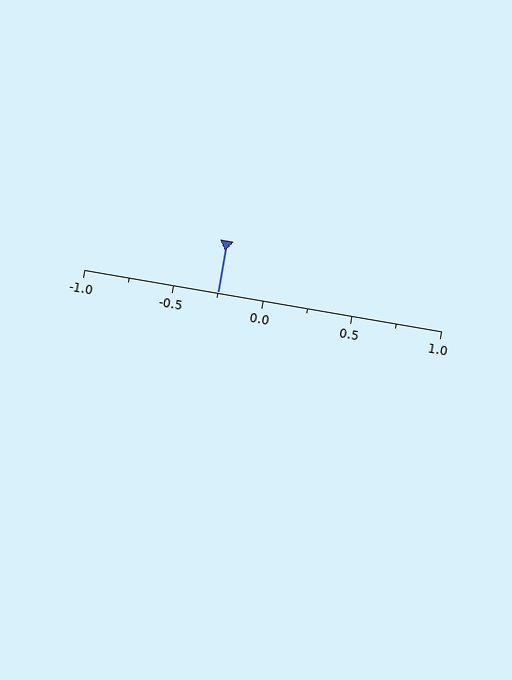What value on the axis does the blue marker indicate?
The marker indicates approximately -0.25.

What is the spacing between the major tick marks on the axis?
The major ticks are spaced 0.5 apart.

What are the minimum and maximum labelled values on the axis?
The axis runs from -1.0 to 1.0.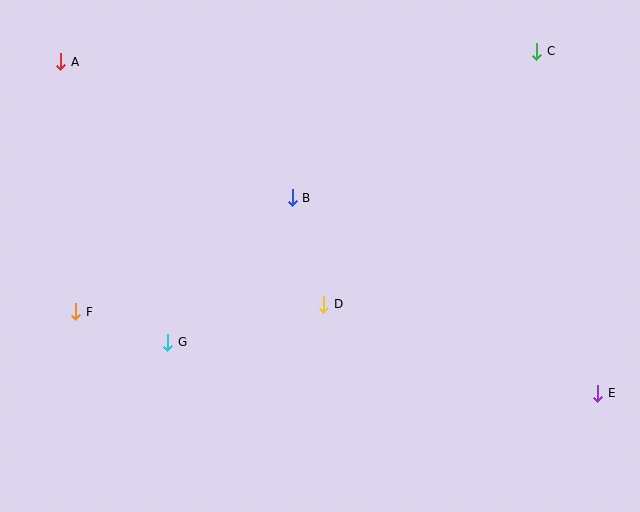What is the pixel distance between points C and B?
The distance between C and B is 285 pixels.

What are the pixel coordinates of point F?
Point F is at (76, 312).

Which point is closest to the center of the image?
Point D at (324, 304) is closest to the center.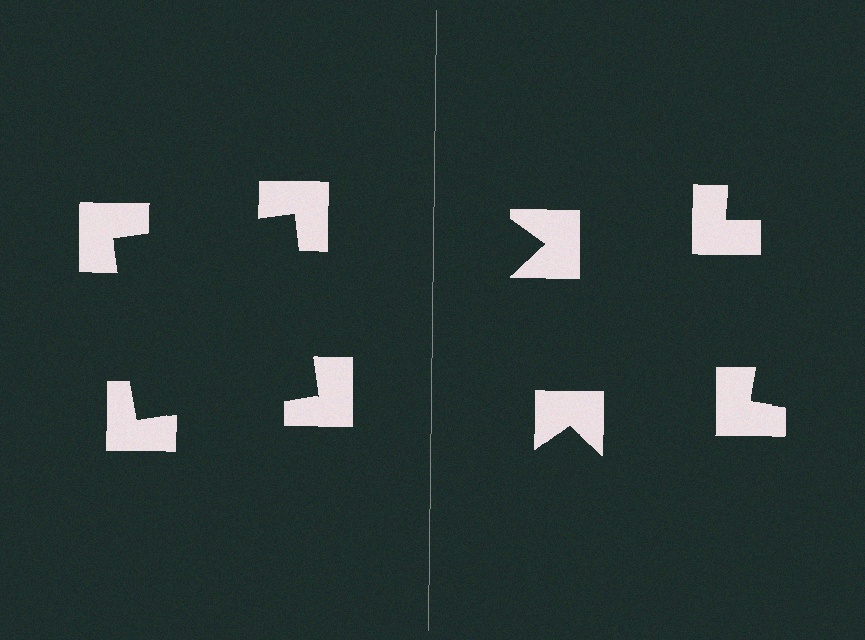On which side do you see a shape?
An illusory square appears on the left side. On the right side the wedge cuts are rotated, so no coherent shape forms.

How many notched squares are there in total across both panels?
8 — 4 on each side.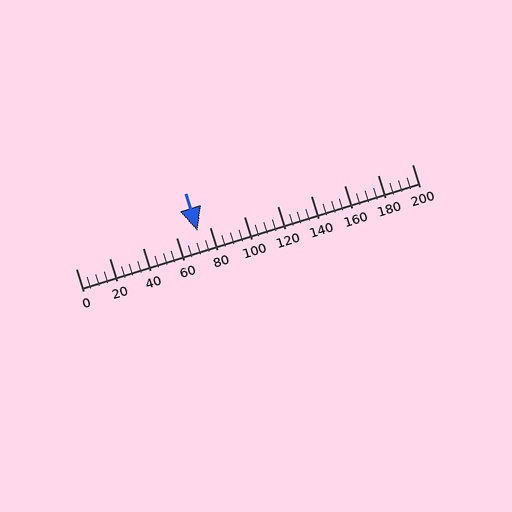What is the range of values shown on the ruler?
The ruler shows values from 0 to 200.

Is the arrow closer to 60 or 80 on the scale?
The arrow is closer to 80.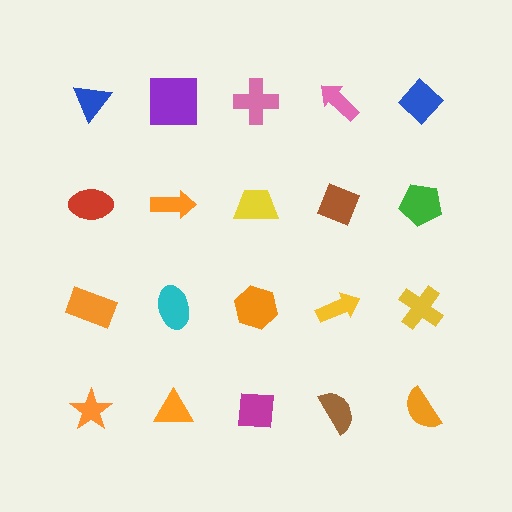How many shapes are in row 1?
5 shapes.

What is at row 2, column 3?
A yellow trapezoid.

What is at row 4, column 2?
An orange triangle.